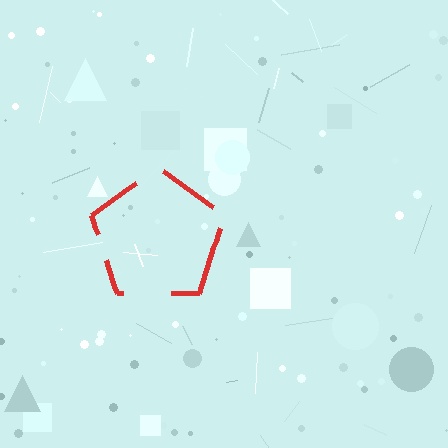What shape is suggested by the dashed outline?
The dashed outline suggests a pentagon.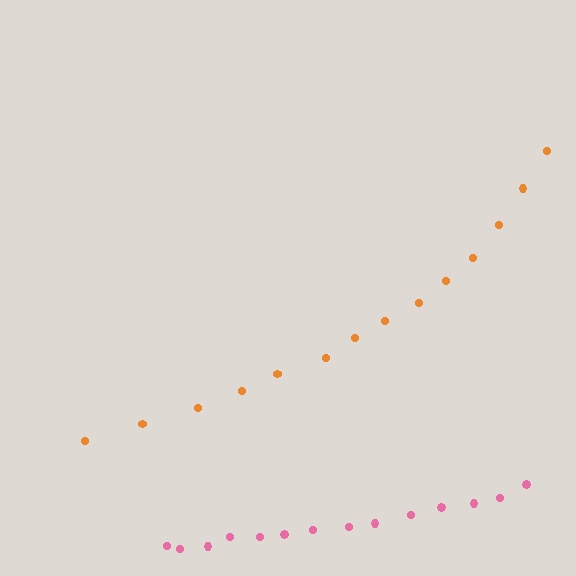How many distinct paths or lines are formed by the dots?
There are 2 distinct paths.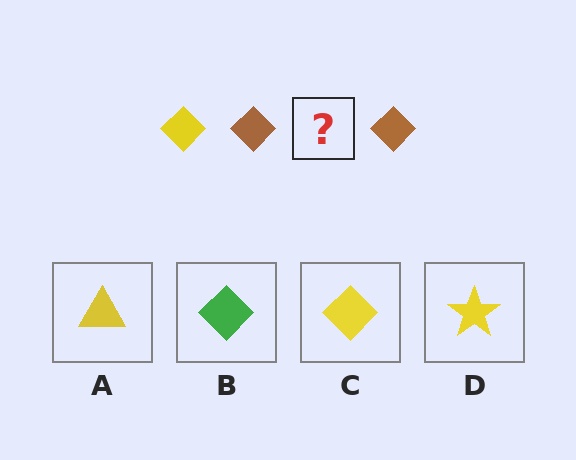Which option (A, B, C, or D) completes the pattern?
C.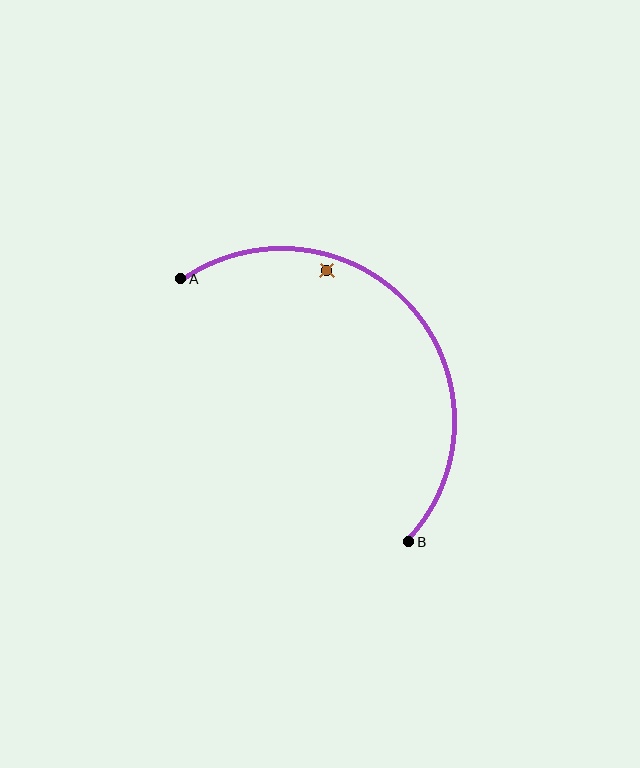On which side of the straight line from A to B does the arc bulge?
The arc bulges above and to the right of the straight line connecting A and B.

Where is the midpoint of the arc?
The arc midpoint is the point on the curve farthest from the straight line joining A and B. It sits above and to the right of that line.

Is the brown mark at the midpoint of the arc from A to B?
No — the brown mark does not lie on the arc at all. It sits slightly inside the curve.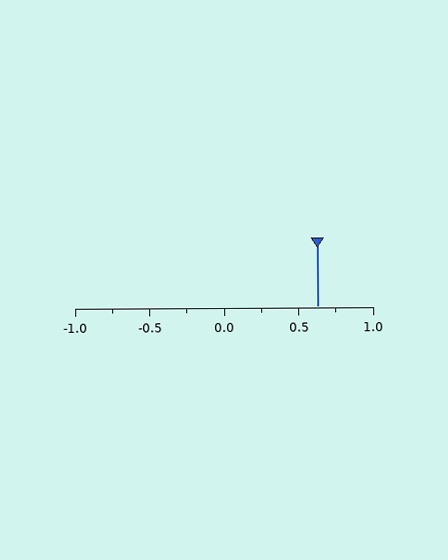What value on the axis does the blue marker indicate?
The marker indicates approximately 0.62.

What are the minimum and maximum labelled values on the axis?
The axis runs from -1.0 to 1.0.